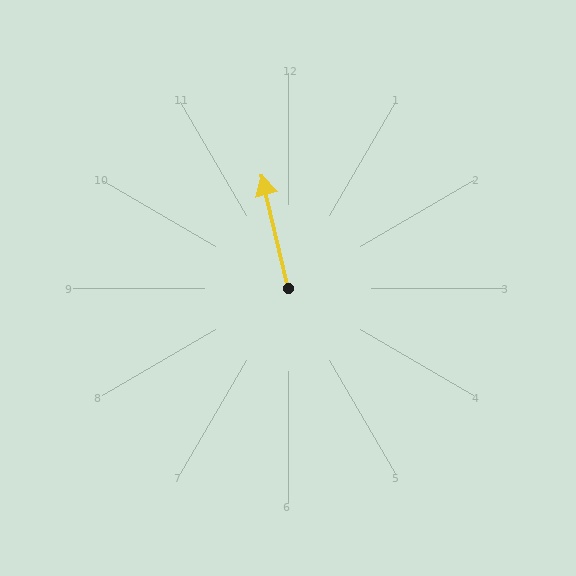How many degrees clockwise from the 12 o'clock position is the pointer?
Approximately 347 degrees.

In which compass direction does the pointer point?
North.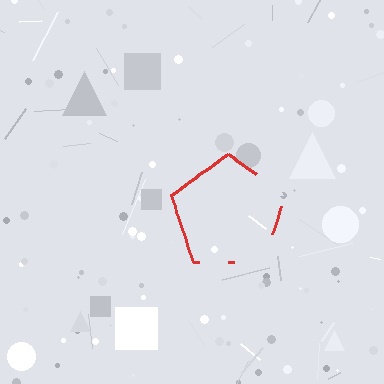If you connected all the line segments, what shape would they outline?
They would outline a pentagon.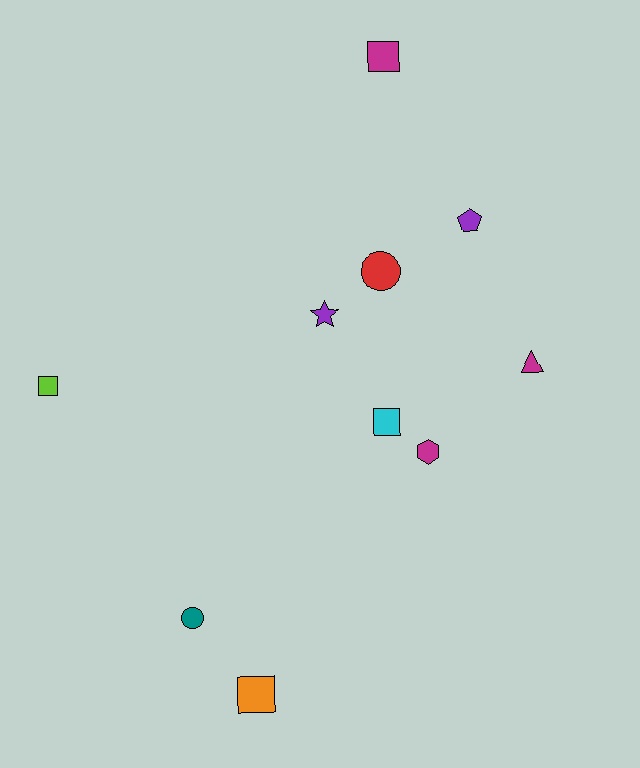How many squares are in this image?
There are 4 squares.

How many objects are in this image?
There are 10 objects.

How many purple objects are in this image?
There are 2 purple objects.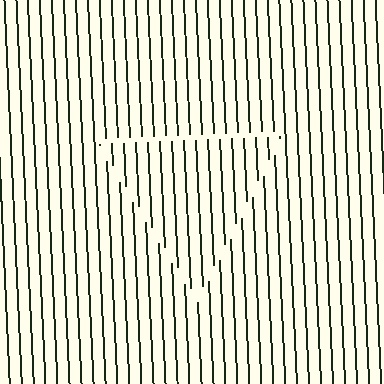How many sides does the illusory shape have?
3 sides — the line-ends trace a triangle.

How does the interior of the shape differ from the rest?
The interior of the shape contains the same grating, shifted by half a period — the contour is defined by the phase discontinuity where line-ends from the inner and outer gratings abut.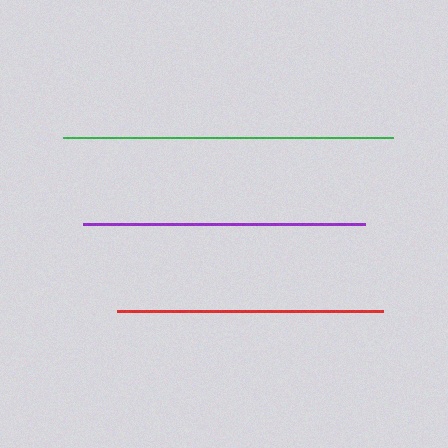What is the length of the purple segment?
The purple segment is approximately 282 pixels long.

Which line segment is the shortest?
The red line is the shortest at approximately 266 pixels.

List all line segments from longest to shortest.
From longest to shortest: green, purple, red.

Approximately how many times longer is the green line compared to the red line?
The green line is approximately 1.2 times the length of the red line.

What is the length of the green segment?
The green segment is approximately 330 pixels long.